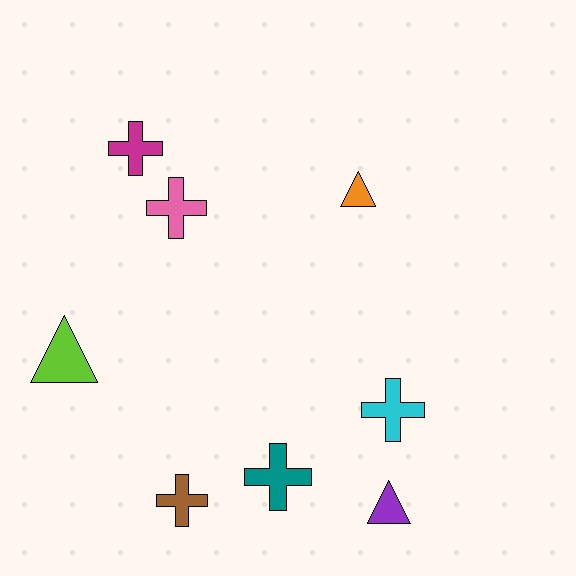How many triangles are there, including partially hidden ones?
There are 3 triangles.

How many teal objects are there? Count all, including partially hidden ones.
There is 1 teal object.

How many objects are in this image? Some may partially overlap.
There are 8 objects.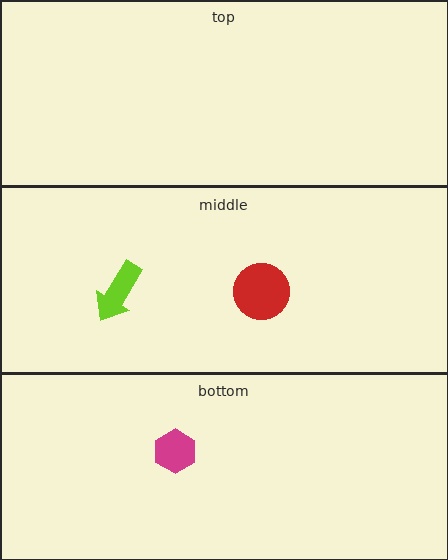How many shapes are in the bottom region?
1.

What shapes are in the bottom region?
The magenta hexagon.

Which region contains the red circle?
The middle region.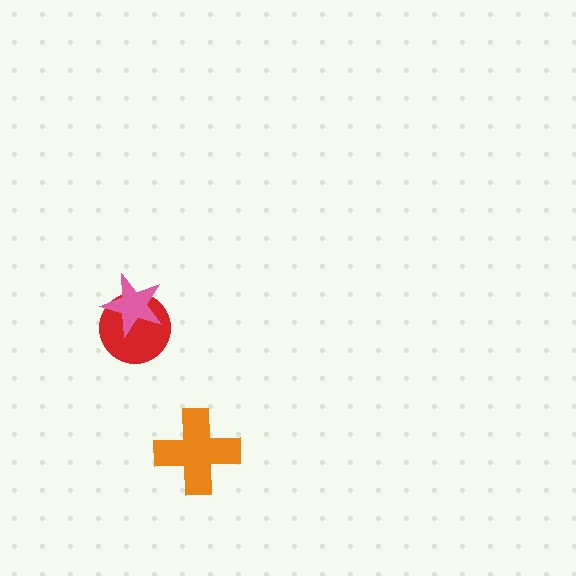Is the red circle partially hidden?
Yes, it is partially covered by another shape.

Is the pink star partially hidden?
No, no other shape covers it.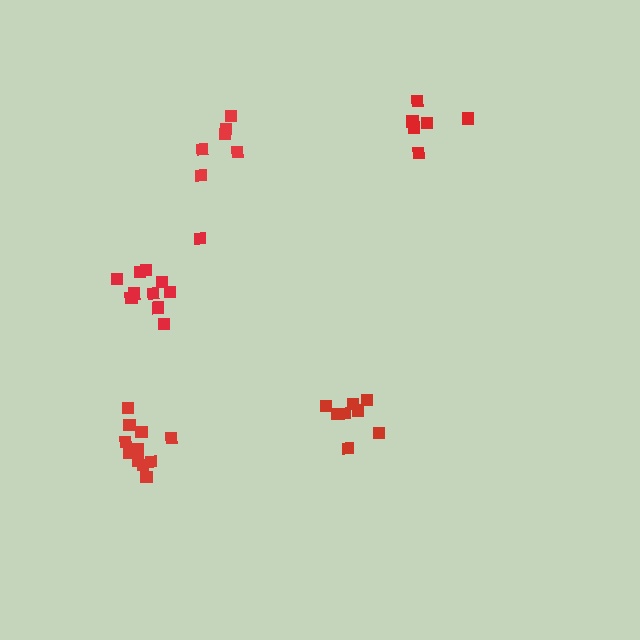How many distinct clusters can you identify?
There are 5 distinct clusters.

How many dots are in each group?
Group 1: 8 dots, Group 2: 11 dots, Group 3: 11 dots, Group 4: 6 dots, Group 5: 6 dots (42 total).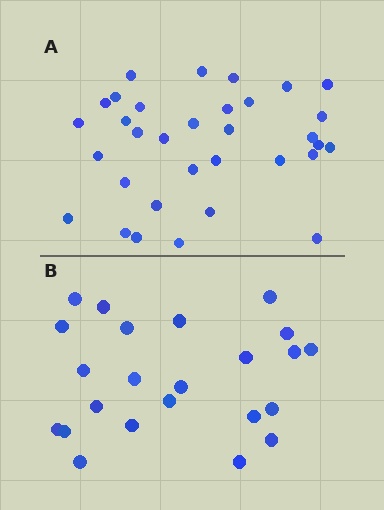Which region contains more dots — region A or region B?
Region A (the top region) has more dots.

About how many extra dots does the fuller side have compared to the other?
Region A has roughly 10 or so more dots than region B.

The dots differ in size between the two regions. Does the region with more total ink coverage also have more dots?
No. Region B has more total ink coverage because its dots are larger, but region A actually contains more individual dots. Total area can be misleading — the number of items is what matters here.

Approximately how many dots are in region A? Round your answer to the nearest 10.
About 30 dots. (The exact count is 33, which rounds to 30.)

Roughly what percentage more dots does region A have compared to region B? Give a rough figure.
About 45% more.